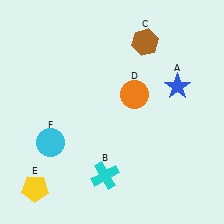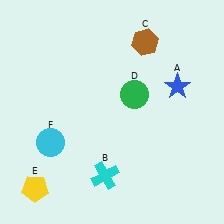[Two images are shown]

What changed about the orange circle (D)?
In Image 1, D is orange. In Image 2, it changed to green.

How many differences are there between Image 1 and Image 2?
There is 1 difference between the two images.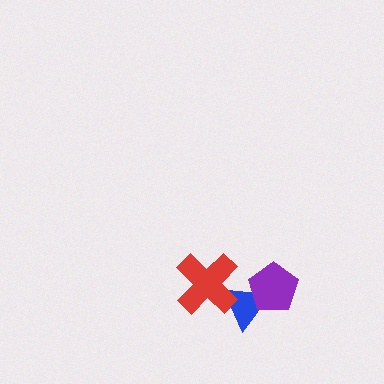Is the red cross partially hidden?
No, no other shape covers it.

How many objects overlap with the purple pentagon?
1 object overlaps with the purple pentagon.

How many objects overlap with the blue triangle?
2 objects overlap with the blue triangle.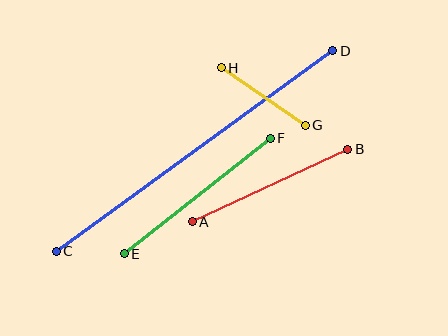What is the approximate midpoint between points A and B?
The midpoint is at approximately (270, 185) pixels.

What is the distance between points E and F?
The distance is approximately 186 pixels.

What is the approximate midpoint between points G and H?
The midpoint is at approximately (263, 97) pixels.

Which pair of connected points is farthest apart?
Points C and D are farthest apart.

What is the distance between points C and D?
The distance is approximately 342 pixels.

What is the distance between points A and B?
The distance is approximately 172 pixels.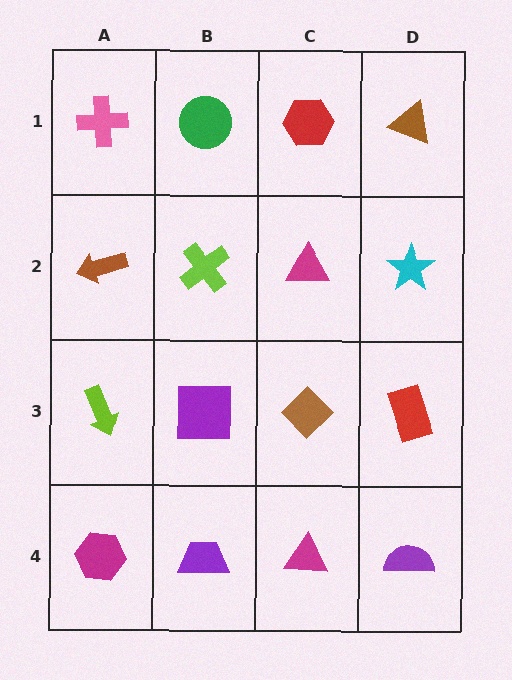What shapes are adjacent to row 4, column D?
A red rectangle (row 3, column D), a magenta triangle (row 4, column C).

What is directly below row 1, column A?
A brown arrow.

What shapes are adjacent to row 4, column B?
A purple square (row 3, column B), a magenta hexagon (row 4, column A), a magenta triangle (row 4, column C).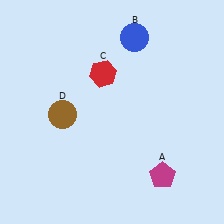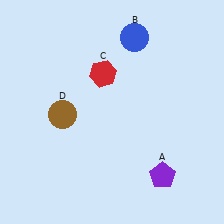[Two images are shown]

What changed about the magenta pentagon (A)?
In Image 1, A is magenta. In Image 2, it changed to purple.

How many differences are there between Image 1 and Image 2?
There is 1 difference between the two images.